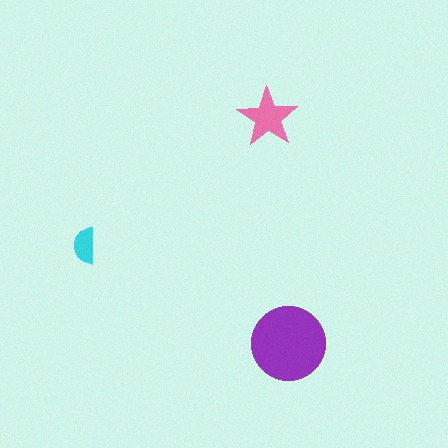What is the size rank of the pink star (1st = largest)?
2nd.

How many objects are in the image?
There are 3 objects in the image.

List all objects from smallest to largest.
The cyan semicircle, the pink star, the purple circle.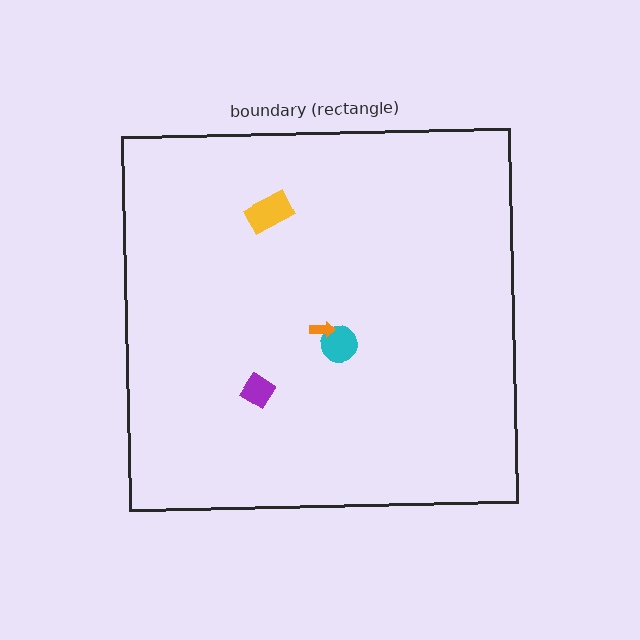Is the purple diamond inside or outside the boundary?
Inside.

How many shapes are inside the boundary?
4 inside, 0 outside.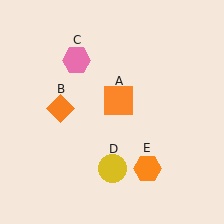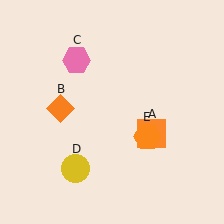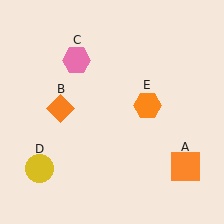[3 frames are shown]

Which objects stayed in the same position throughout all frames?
Orange diamond (object B) and pink hexagon (object C) remained stationary.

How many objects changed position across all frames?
3 objects changed position: orange square (object A), yellow circle (object D), orange hexagon (object E).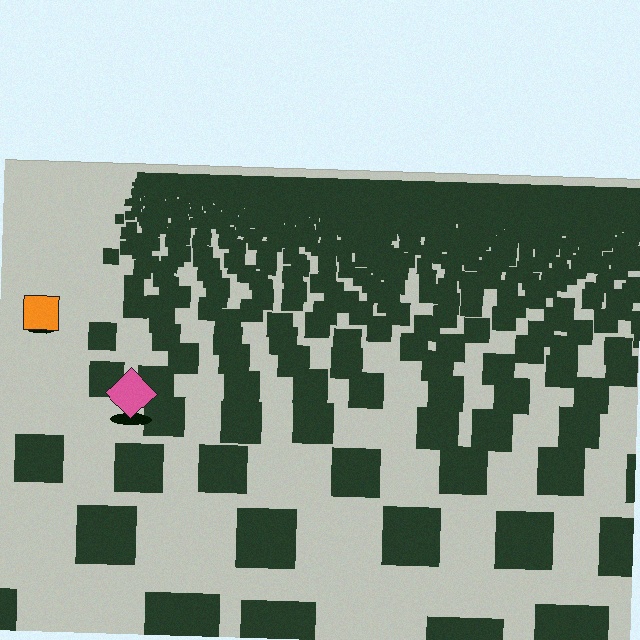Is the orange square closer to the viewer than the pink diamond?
No. The pink diamond is closer — you can tell from the texture gradient: the ground texture is coarser near it.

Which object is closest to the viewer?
The pink diamond is closest. The texture marks near it are larger and more spread out.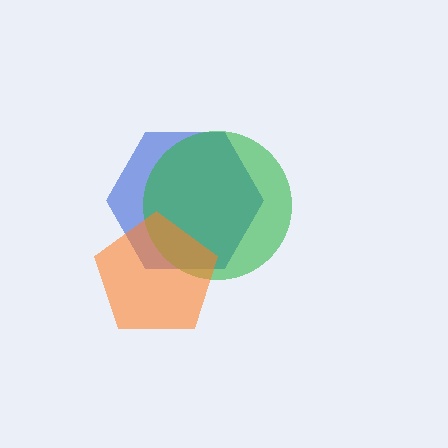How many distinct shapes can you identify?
There are 3 distinct shapes: a blue hexagon, a green circle, an orange pentagon.